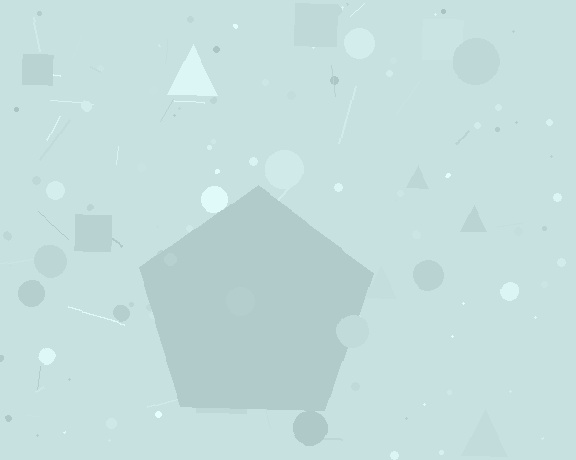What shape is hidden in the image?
A pentagon is hidden in the image.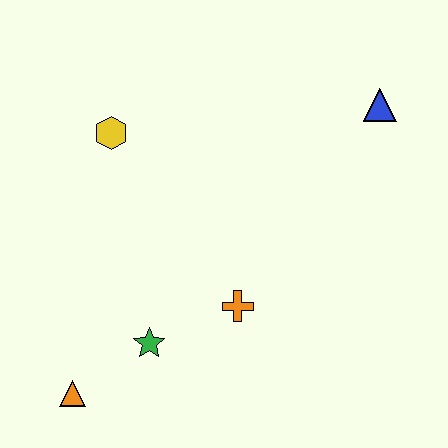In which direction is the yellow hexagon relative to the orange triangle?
The yellow hexagon is above the orange triangle.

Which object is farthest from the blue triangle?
The orange triangle is farthest from the blue triangle.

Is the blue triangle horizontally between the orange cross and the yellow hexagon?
No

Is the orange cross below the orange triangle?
No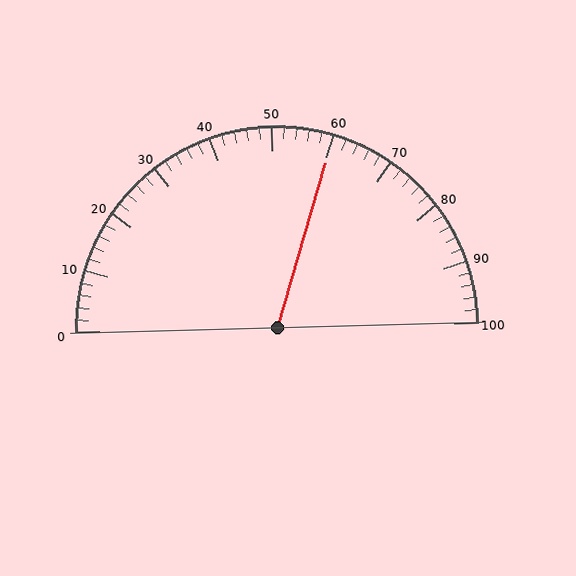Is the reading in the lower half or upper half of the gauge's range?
The reading is in the upper half of the range (0 to 100).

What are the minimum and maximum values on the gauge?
The gauge ranges from 0 to 100.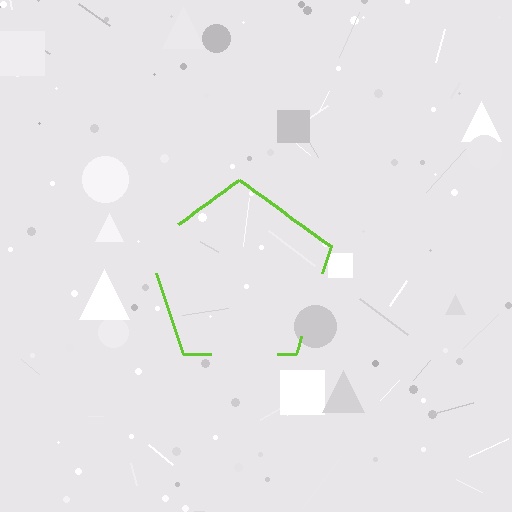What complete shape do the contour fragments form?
The contour fragments form a pentagon.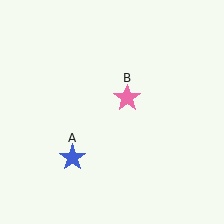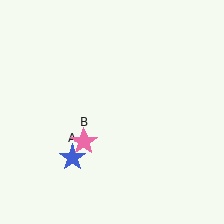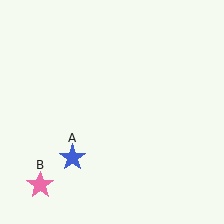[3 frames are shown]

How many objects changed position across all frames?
1 object changed position: pink star (object B).